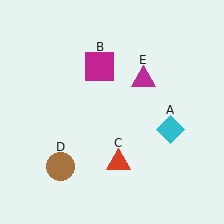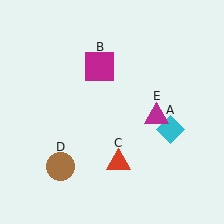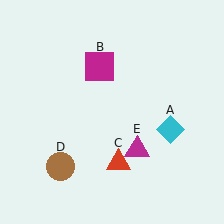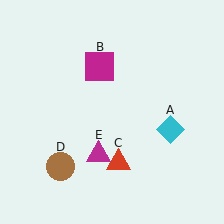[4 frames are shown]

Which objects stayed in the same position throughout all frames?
Cyan diamond (object A) and magenta square (object B) and red triangle (object C) and brown circle (object D) remained stationary.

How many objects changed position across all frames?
1 object changed position: magenta triangle (object E).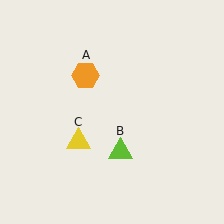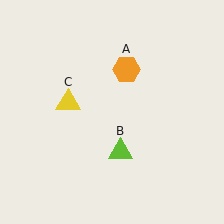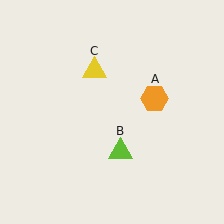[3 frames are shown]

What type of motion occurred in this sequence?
The orange hexagon (object A), yellow triangle (object C) rotated clockwise around the center of the scene.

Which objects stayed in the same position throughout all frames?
Lime triangle (object B) remained stationary.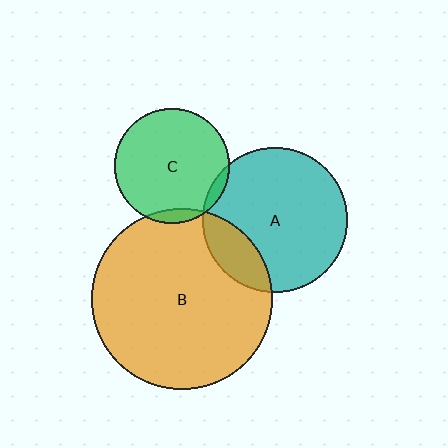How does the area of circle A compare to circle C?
Approximately 1.6 times.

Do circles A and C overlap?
Yes.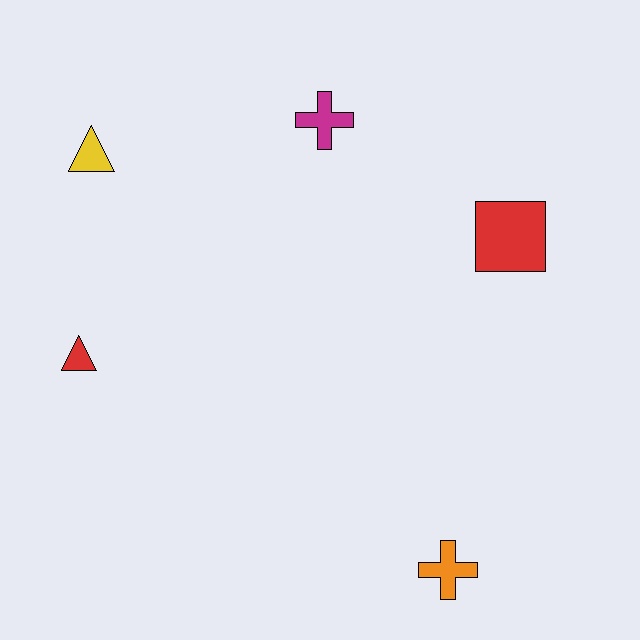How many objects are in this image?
There are 5 objects.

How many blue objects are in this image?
There are no blue objects.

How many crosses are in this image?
There are 2 crosses.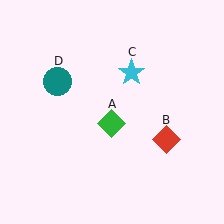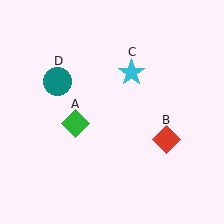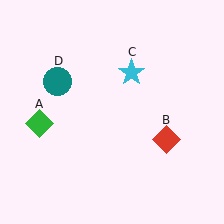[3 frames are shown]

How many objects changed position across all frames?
1 object changed position: green diamond (object A).